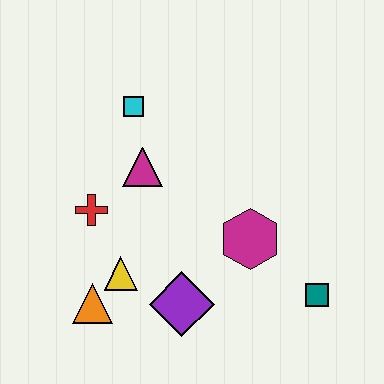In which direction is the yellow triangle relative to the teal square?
The yellow triangle is to the left of the teal square.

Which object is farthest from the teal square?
The cyan square is farthest from the teal square.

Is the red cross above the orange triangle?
Yes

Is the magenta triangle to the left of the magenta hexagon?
Yes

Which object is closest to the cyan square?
The magenta triangle is closest to the cyan square.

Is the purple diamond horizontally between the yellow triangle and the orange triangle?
No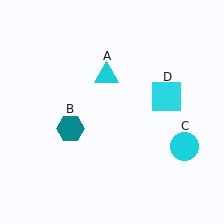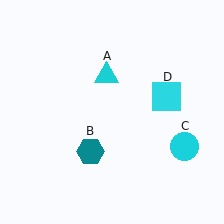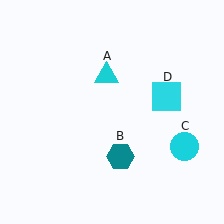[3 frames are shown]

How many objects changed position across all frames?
1 object changed position: teal hexagon (object B).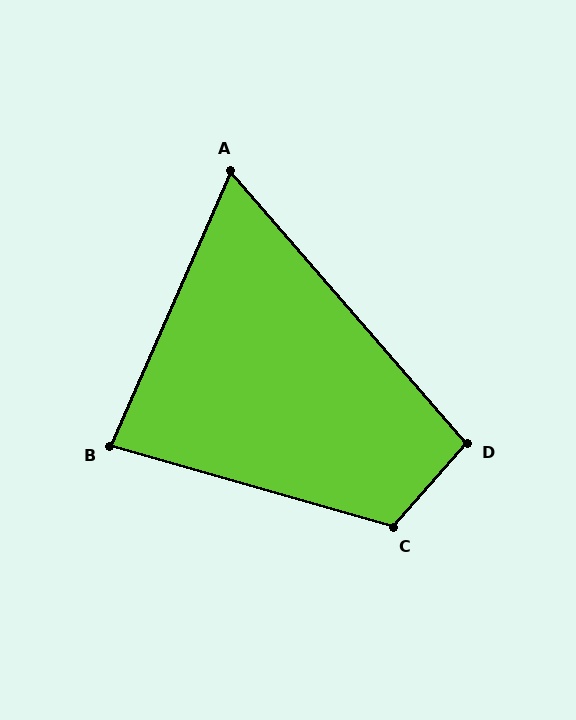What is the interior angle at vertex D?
Approximately 98 degrees (obtuse).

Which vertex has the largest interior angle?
C, at approximately 115 degrees.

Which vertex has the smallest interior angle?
A, at approximately 65 degrees.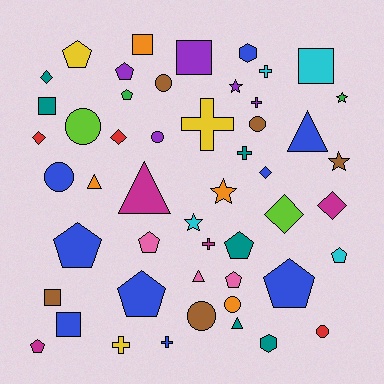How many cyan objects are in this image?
There are 4 cyan objects.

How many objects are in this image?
There are 50 objects.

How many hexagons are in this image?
There are 2 hexagons.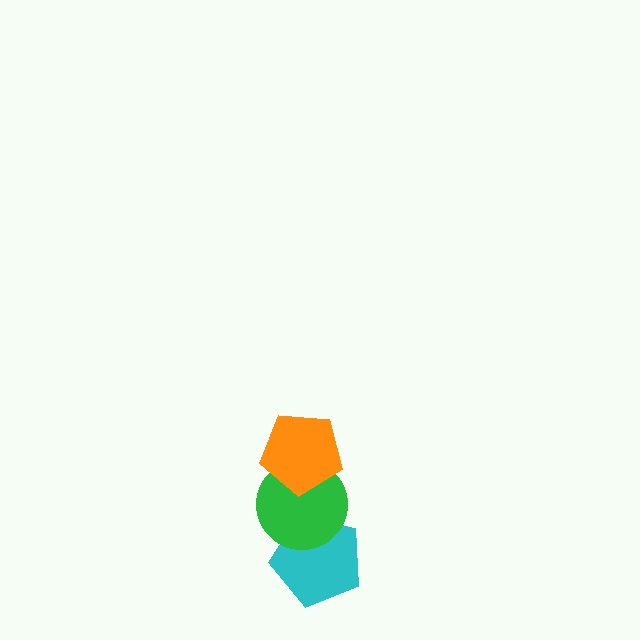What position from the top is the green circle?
The green circle is 2nd from the top.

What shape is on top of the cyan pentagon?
The green circle is on top of the cyan pentagon.